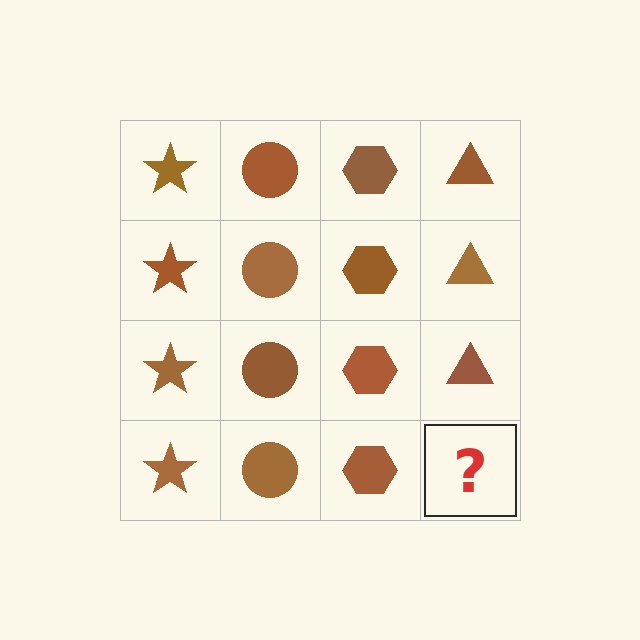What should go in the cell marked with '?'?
The missing cell should contain a brown triangle.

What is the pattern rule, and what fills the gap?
The rule is that each column has a consistent shape. The gap should be filled with a brown triangle.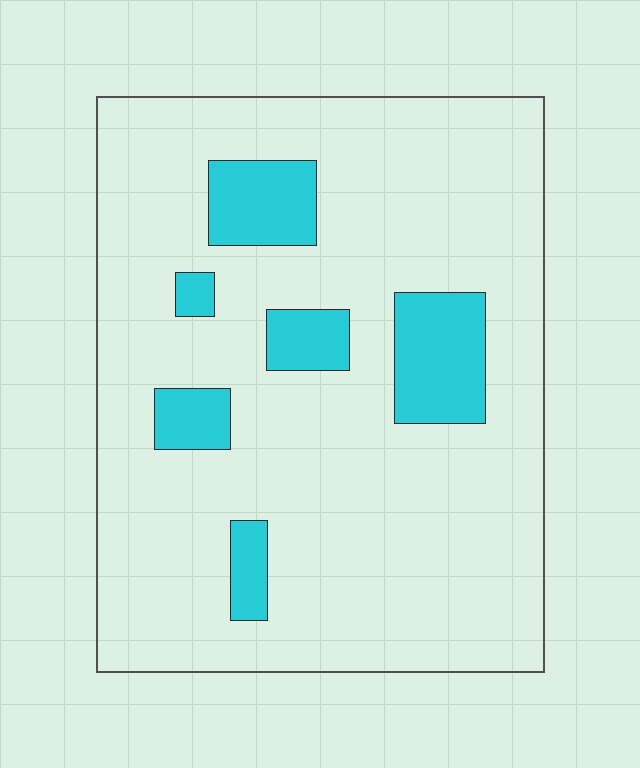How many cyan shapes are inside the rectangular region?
6.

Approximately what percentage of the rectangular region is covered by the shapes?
Approximately 15%.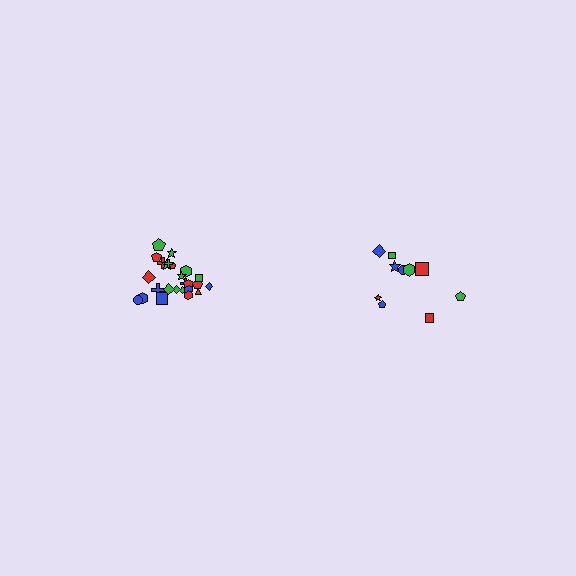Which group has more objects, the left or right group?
The left group.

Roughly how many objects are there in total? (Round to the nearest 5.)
Roughly 35 objects in total.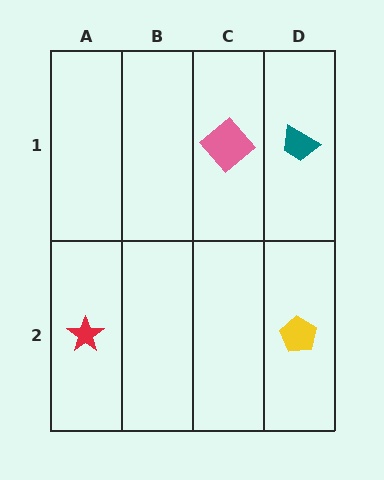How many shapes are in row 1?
2 shapes.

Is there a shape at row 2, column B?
No, that cell is empty.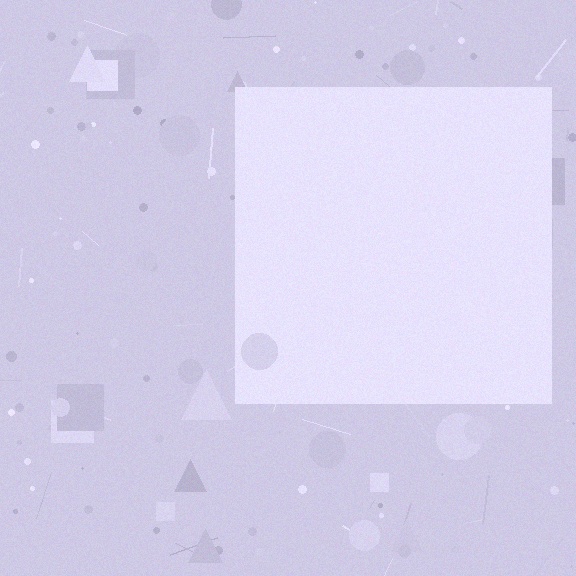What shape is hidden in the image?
A square is hidden in the image.